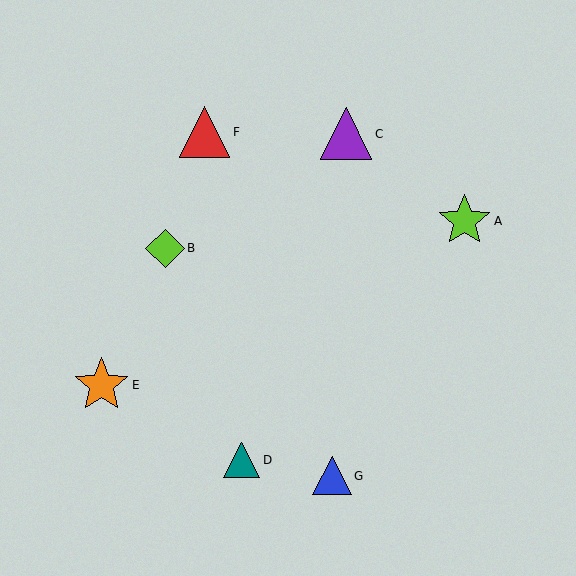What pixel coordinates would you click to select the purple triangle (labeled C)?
Click at (346, 134) to select the purple triangle C.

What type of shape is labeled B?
Shape B is a lime diamond.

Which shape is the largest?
The orange star (labeled E) is the largest.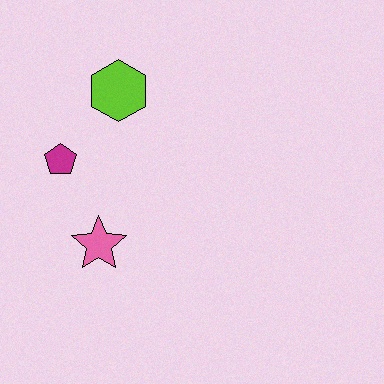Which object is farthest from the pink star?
The lime hexagon is farthest from the pink star.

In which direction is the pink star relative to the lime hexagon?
The pink star is below the lime hexagon.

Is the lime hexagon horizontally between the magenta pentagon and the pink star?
No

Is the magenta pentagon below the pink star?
No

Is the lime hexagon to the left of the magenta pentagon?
No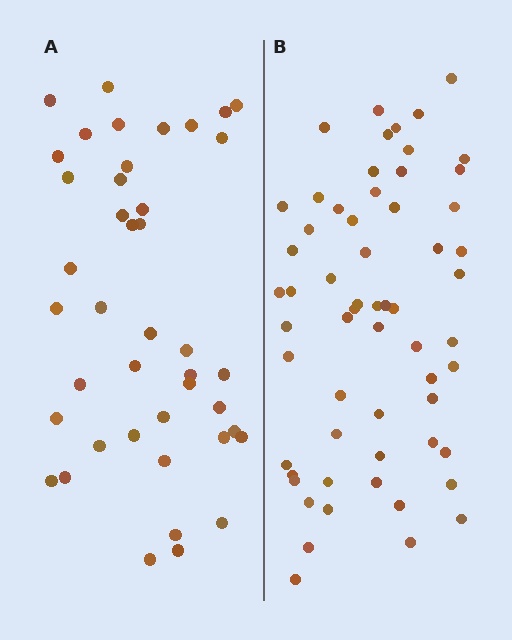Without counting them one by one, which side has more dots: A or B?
Region B (the right region) has more dots.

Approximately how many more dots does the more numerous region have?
Region B has approximately 20 more dots than region A.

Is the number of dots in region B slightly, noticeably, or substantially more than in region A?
Region B has noticeably more, but not dramatically so. The ratio is roughly 1.4 to 1.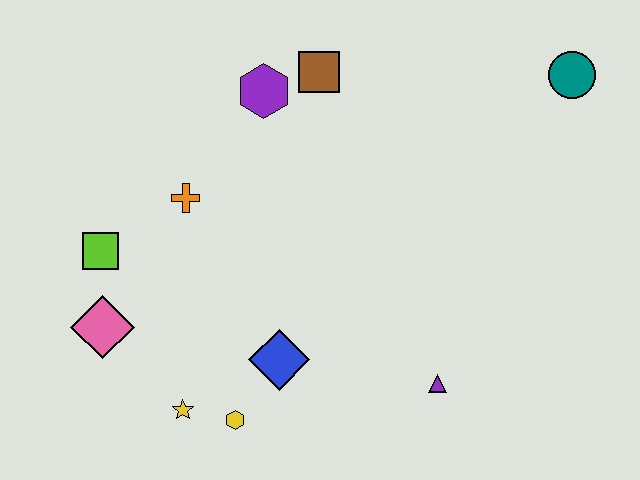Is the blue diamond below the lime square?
Yes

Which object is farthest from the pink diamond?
The teal circle is farthest from the pink diamond.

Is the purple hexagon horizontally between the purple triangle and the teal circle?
No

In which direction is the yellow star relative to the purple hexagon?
The yellow star is below the purple hexagon.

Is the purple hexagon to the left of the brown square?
Yes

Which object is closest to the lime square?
The pink diamond is closest to the lime square.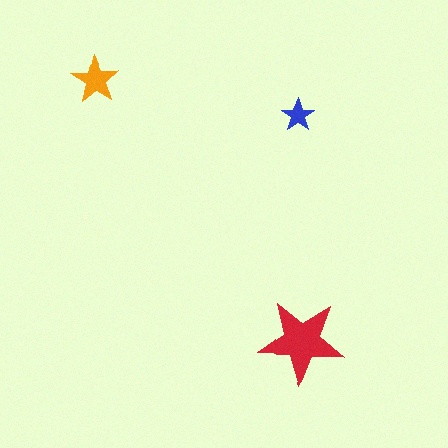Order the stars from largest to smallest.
the red one, the orange one, the blue one.